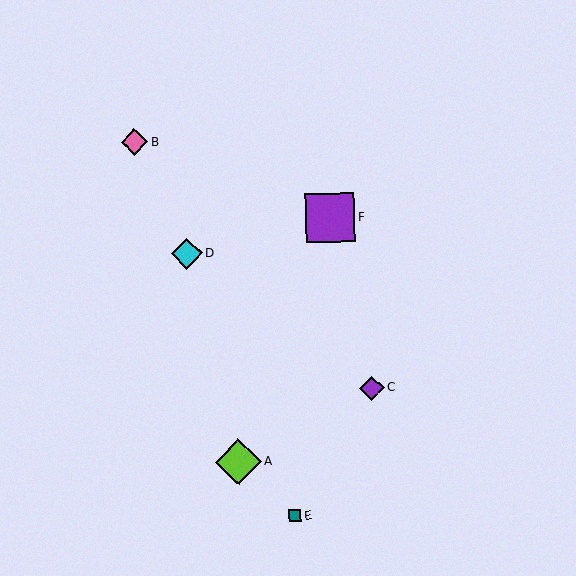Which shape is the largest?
The purple square (labeled F) is the largest.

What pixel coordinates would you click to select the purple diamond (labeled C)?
Click at (371, 388) to select the purple diamond C.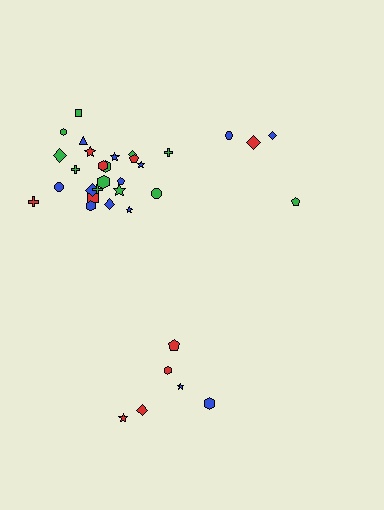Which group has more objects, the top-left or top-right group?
The top-left group.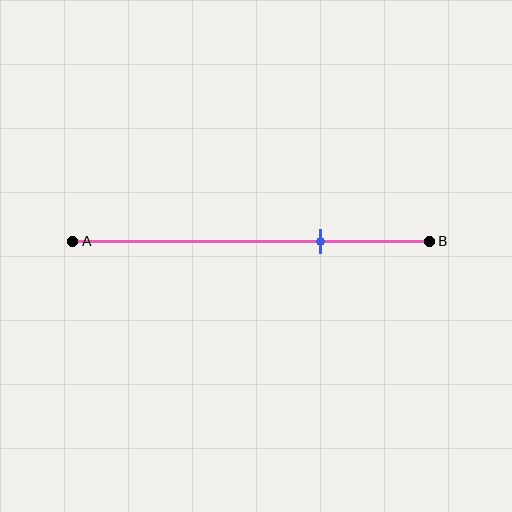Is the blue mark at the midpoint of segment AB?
No, the mark is at about 70% from A, not at the 50% midpoint.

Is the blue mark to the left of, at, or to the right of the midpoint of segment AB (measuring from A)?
The blue mark is to the right of the midpoint of segment AB.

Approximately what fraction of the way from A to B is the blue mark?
The blue mark is approximately 70% of the way from A to B.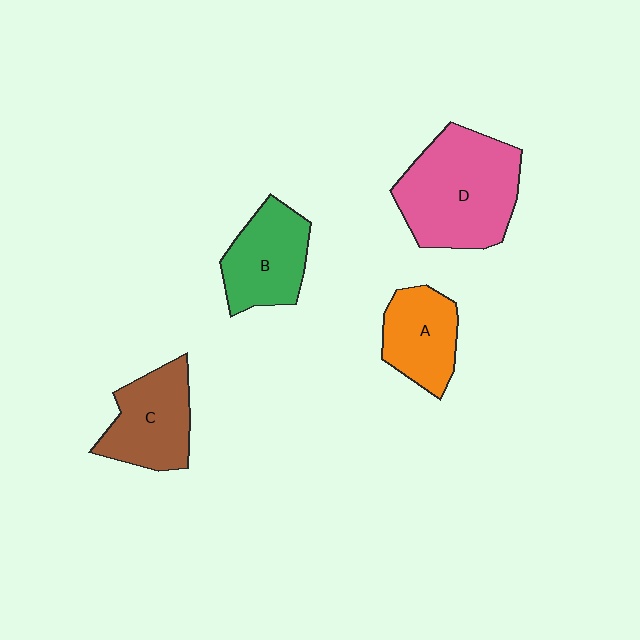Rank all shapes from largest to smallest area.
From largest to smallest: D (pink), C (brown), B (green), A (orange).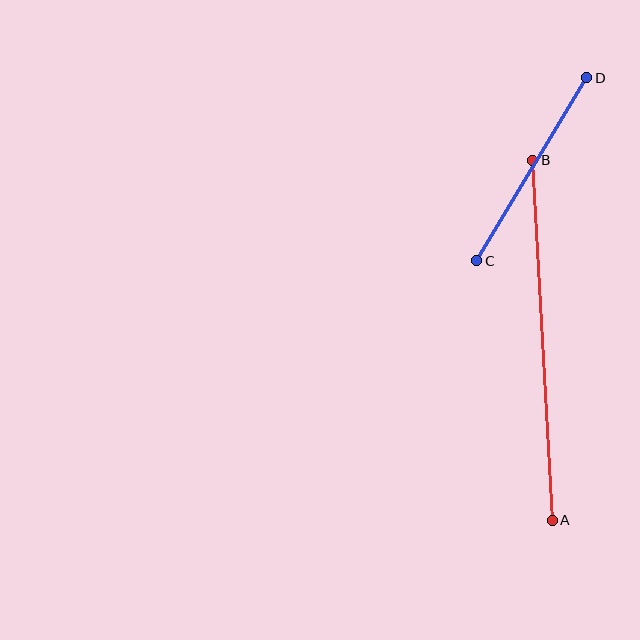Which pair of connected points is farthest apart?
Points A and B are farthest apart.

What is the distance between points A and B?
The distance is approximately 360 pixels.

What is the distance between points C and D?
The distance is approximately 214 pixels.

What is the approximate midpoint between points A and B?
The midpoint is at approximately (543, 340) pixels.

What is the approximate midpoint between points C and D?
The midpoint is at approximately (532, 169) pixels.